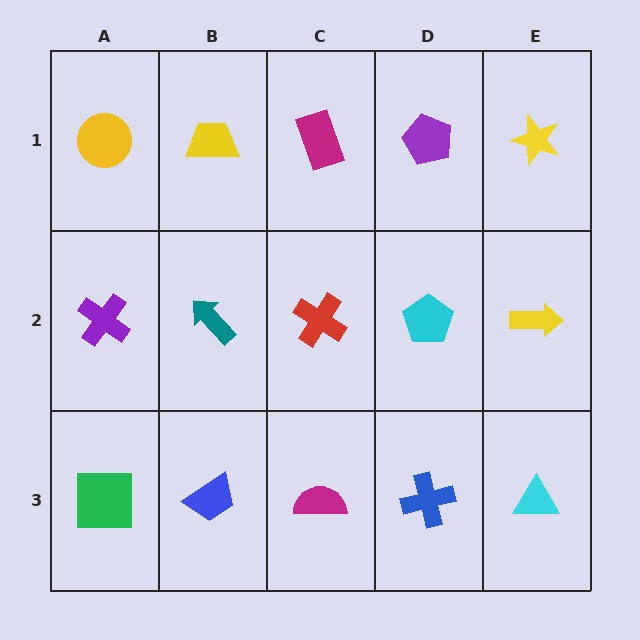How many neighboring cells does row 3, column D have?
3.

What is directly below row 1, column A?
A purple cross.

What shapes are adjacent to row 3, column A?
A purple cross (row 2, column A), a blue trapezoid (row 3, column B).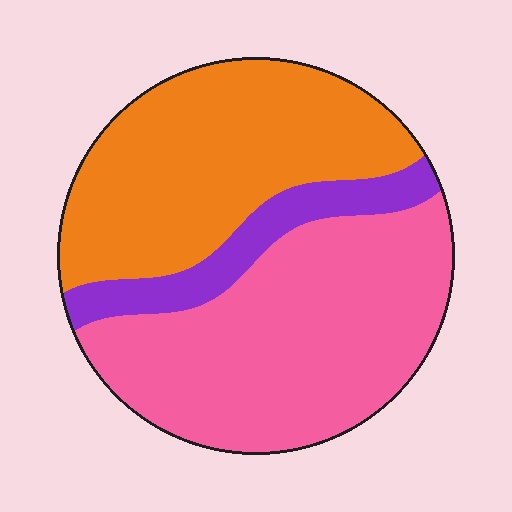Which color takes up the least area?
Purple, at roughly 10%.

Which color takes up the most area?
Pink, at roughly 50%.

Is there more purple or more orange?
Orange.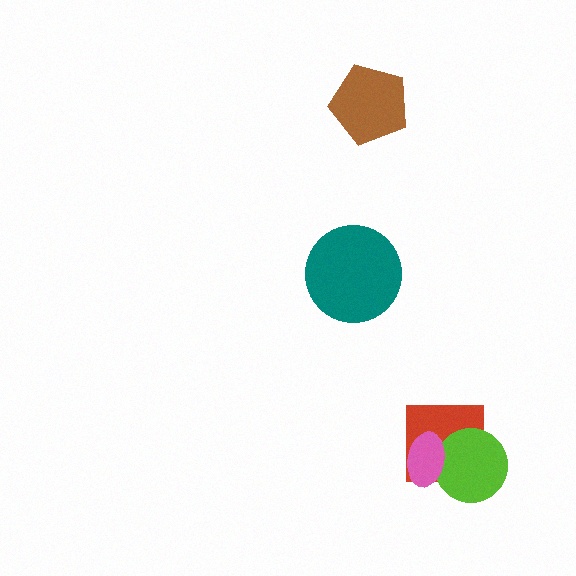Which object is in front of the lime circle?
The pink ellipse is in front of the lime circle.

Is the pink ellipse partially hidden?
No, no other shape covers it.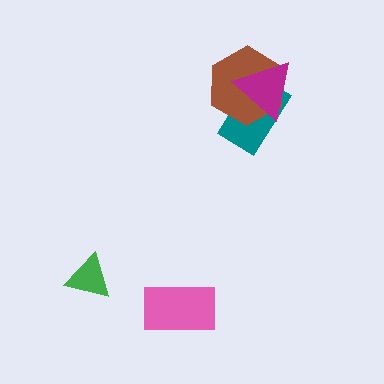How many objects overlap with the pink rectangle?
0 objects overlap with the pink rectangle.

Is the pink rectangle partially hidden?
No, no other shape covers it.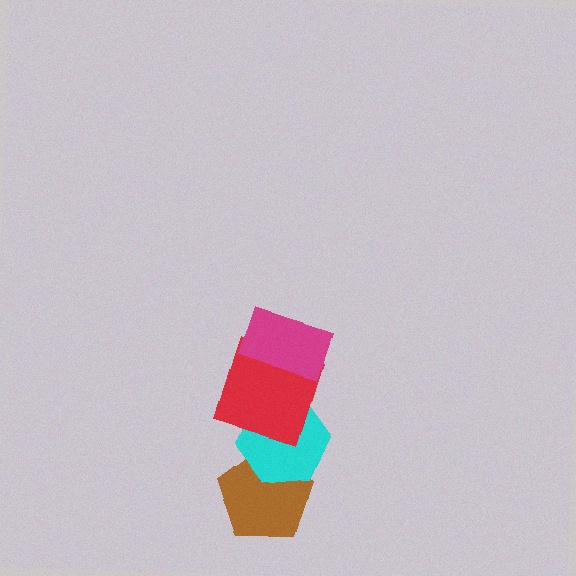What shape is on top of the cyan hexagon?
The red square is on top of the cyan hexagon.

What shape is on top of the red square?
The magenta rectangle is on top of the red square.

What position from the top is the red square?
The red square is 2nd from the top.